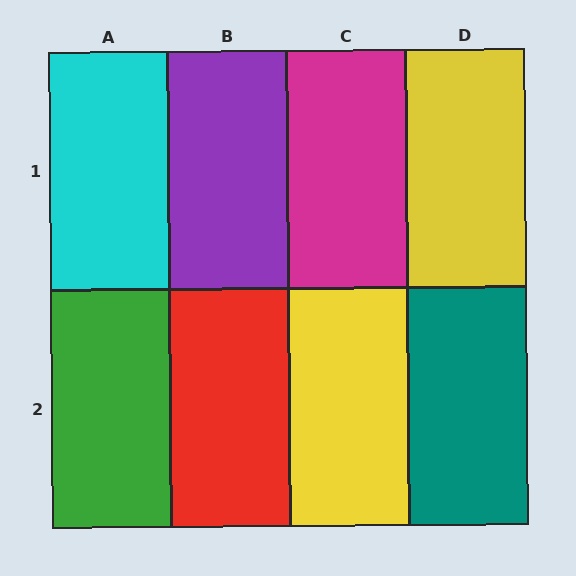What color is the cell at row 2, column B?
Red.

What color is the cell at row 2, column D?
Teal.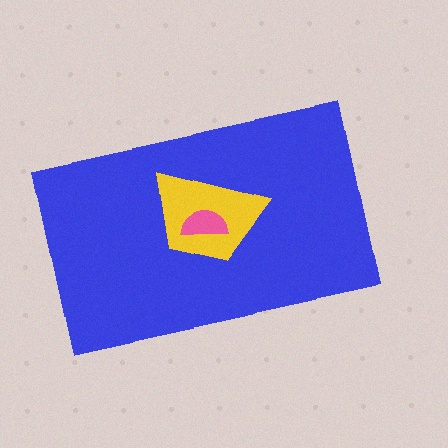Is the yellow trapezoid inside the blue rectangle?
Yes.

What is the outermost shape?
The blue rectangle.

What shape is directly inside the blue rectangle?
The yellow trapezoid.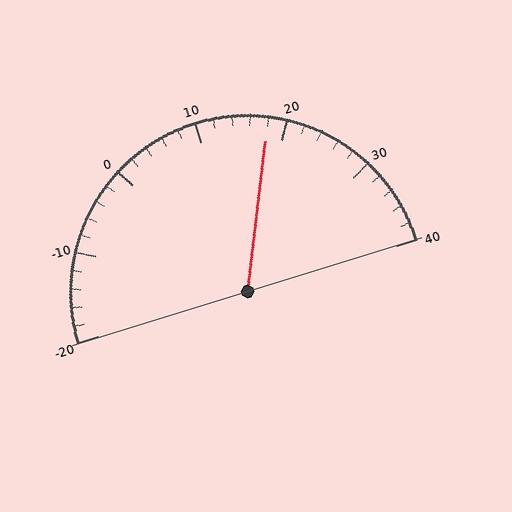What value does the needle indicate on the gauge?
The needle indicates approximately 18.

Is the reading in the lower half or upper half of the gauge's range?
The reading is in the upper half of the range (-20 to 40).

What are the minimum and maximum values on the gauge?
The gauge ranges from -20 to 40.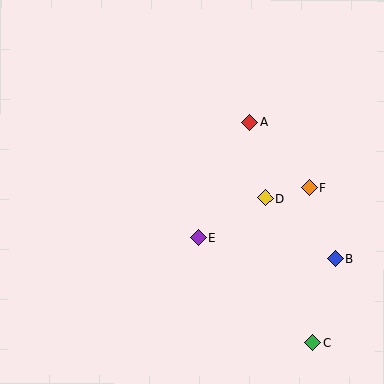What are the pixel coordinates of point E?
Point E is at (198, 238).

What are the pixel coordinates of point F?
Point F is at (309, 188).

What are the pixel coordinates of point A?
Point A is at (250, 123).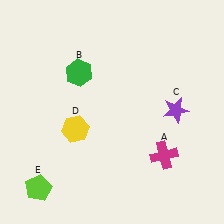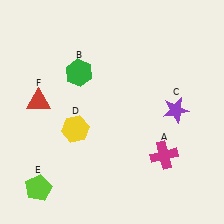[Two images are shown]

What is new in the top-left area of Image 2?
A red triangle (F) was added in the top-left area of Image 2.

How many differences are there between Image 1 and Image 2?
There is 1 difference between the two images.